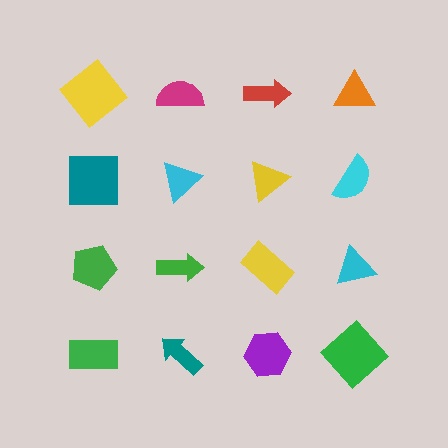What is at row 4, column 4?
A green diamond.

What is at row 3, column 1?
A green pentagon.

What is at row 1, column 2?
A magenta semicircle.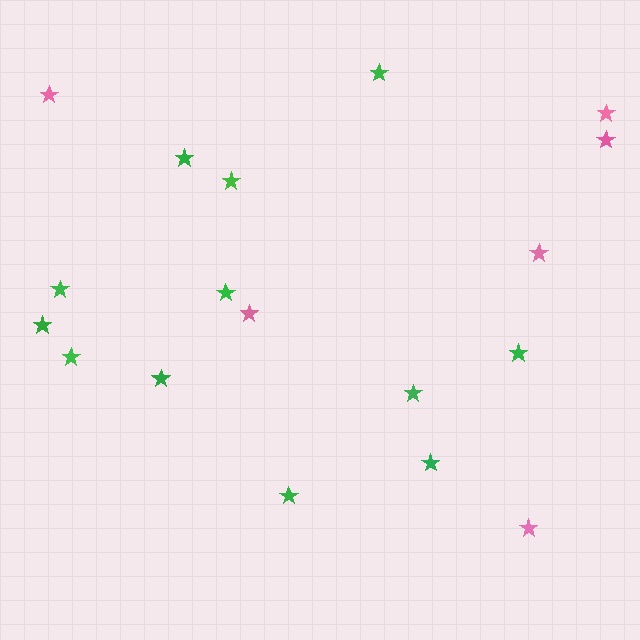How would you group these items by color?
There are 2 groups: one group of pink stars (6) and one group of green stars (12).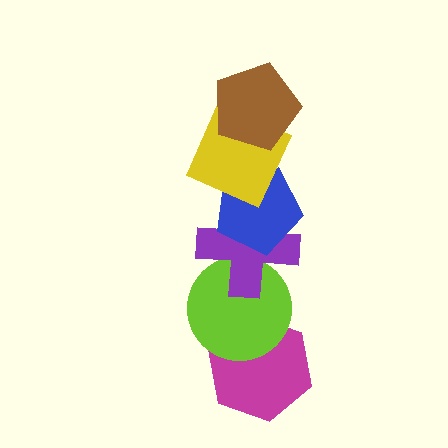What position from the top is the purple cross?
The purple cross is 4th from the top.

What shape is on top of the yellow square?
The brown pentagon is on top of the yellow square.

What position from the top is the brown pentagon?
The brown pentagon is 1st from the top.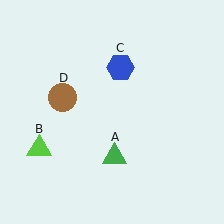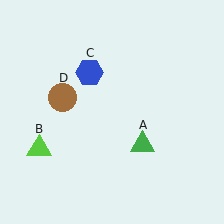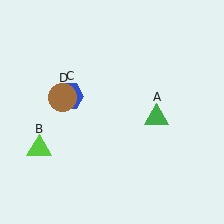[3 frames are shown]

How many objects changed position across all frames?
2 objects changed position: green triangle (object A), blue hexagon (object C).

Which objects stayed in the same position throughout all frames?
Lime triangle (object B) and brown circle (object D) remained stationary.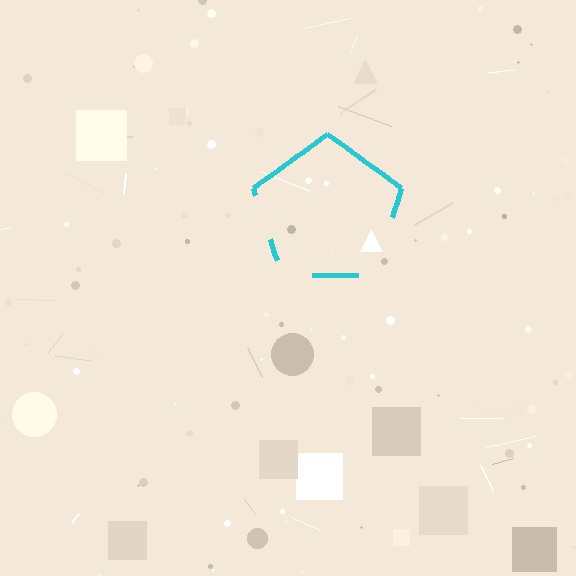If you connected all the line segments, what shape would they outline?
They would outline a pentagon.